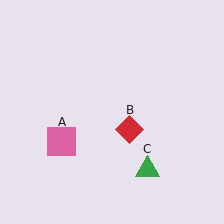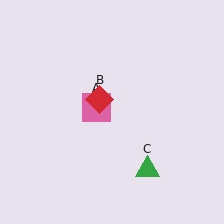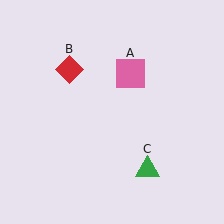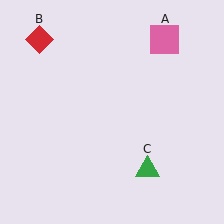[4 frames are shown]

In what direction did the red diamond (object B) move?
The red diamond (object B) moved up and to the left.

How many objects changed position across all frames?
2 objects changed position: pink square (object A), red diamond (object B).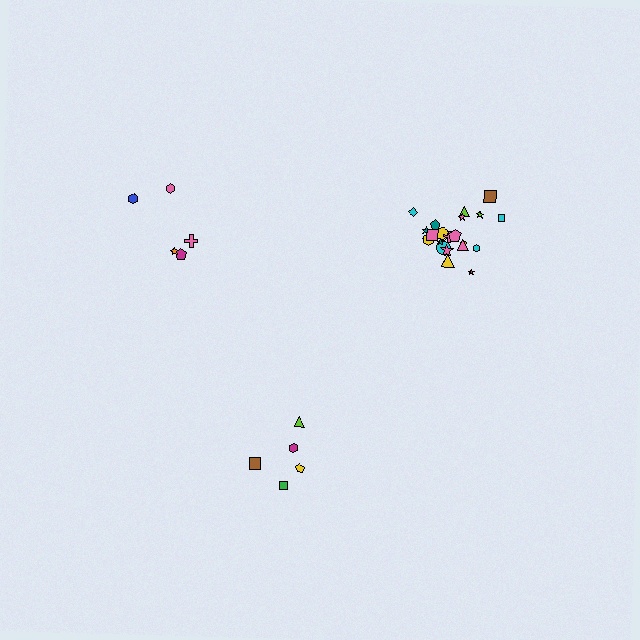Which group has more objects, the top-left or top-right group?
The top-right group.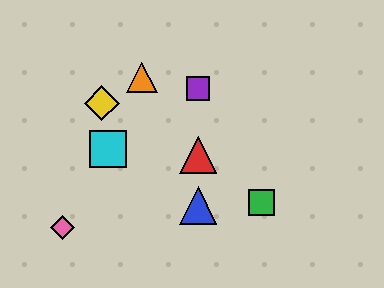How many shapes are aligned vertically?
3 shapes (the red triangle, the blue triangle, the purple square) are aligned vertically.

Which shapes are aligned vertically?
The red triangle, the blue triangle, the purple square are aligned vertically.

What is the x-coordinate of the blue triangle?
The blue triangle is at x≈198.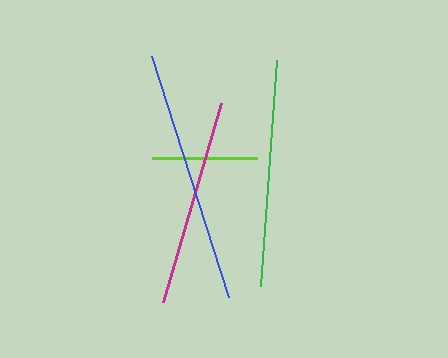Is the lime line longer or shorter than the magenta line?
The magenta line is longer than the lime line.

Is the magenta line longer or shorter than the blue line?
The blue line is longer than the magenta line.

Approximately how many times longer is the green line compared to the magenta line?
The green line is approximately 1.1 times the length of the magenta line.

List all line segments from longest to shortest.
From longest to shortest: blue, green, magenta, lime.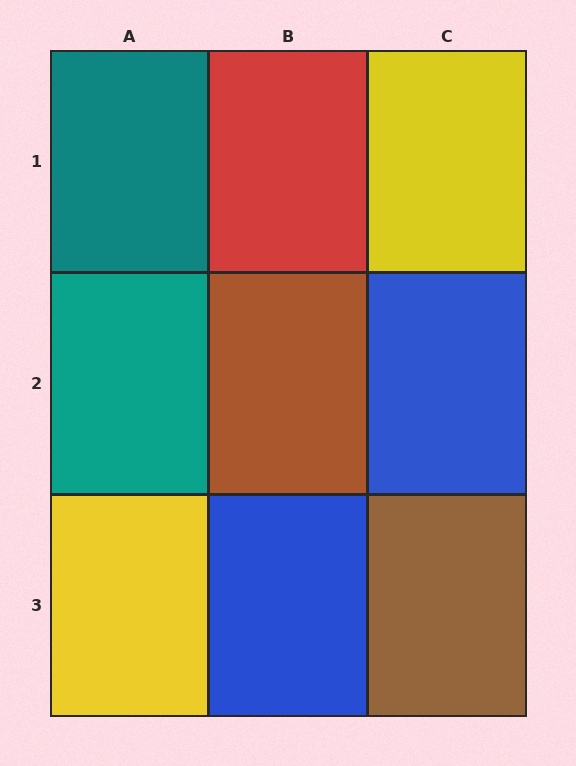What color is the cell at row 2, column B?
Brown.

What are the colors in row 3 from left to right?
Yellow, blue, brown.